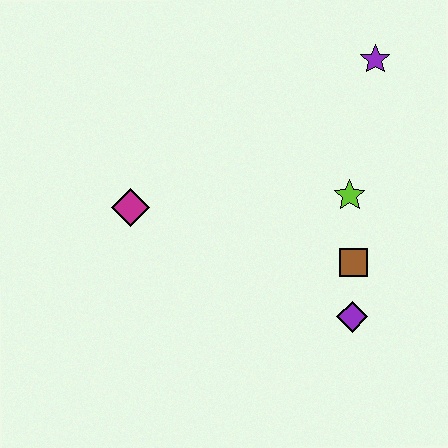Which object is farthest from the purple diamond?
The purple star is farthest from the purple diamond.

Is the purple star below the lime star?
No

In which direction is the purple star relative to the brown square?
The purple star is above the brown square.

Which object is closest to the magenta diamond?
The lime star is closest to the magenta diamond.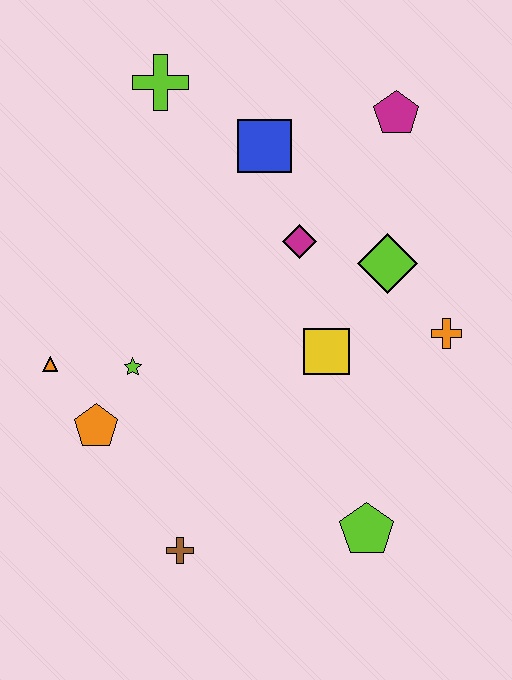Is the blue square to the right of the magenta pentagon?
No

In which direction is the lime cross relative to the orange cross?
The lime cross is to the left of the orange cross.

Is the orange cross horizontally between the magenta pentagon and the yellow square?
No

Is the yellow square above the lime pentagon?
Yes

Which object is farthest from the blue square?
The brown cross is farthest from the blue square.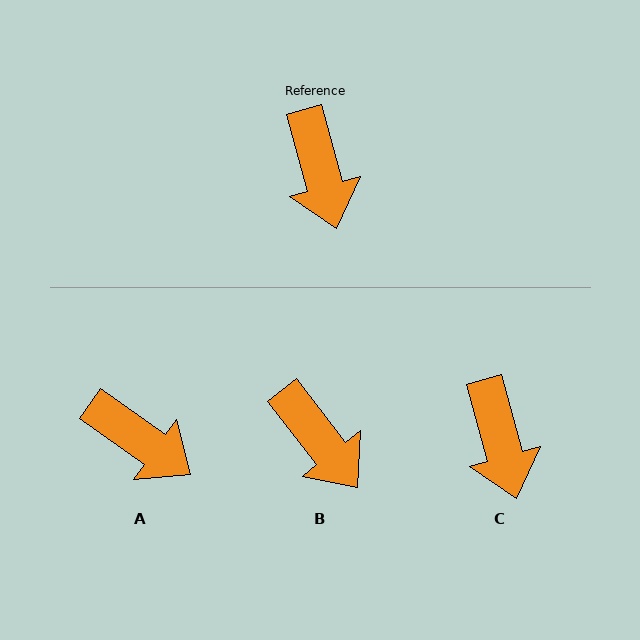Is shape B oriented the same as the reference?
No, it is off by about 23 degrees.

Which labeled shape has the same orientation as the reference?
C.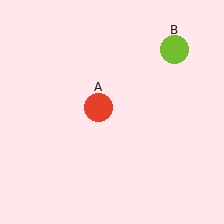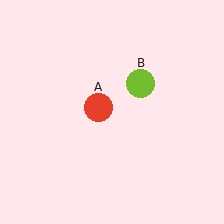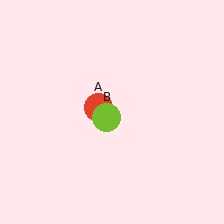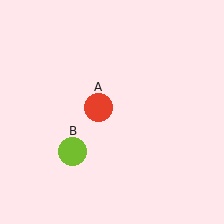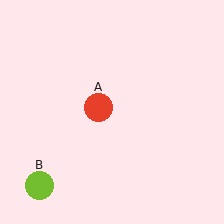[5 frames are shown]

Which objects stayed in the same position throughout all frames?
Red circle (object A) remained stationary.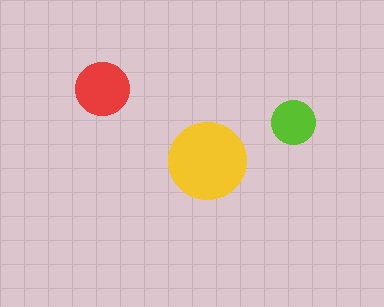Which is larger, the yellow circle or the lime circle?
The yellow one.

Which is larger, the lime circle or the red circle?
The red one.